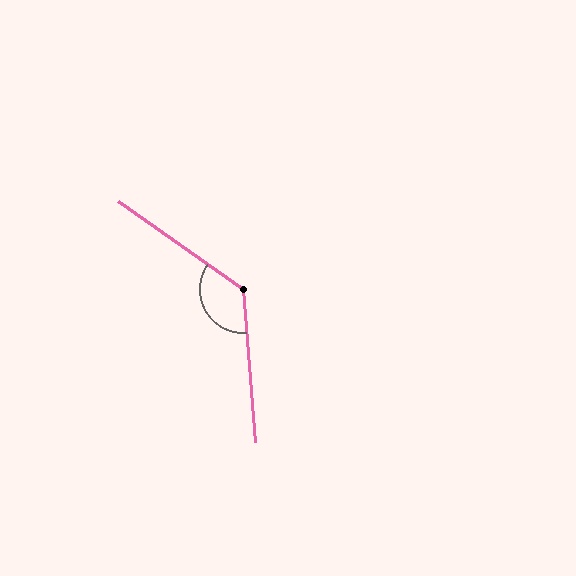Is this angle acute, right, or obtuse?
It is obtuse.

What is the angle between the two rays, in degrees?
Approximately 130 degrees.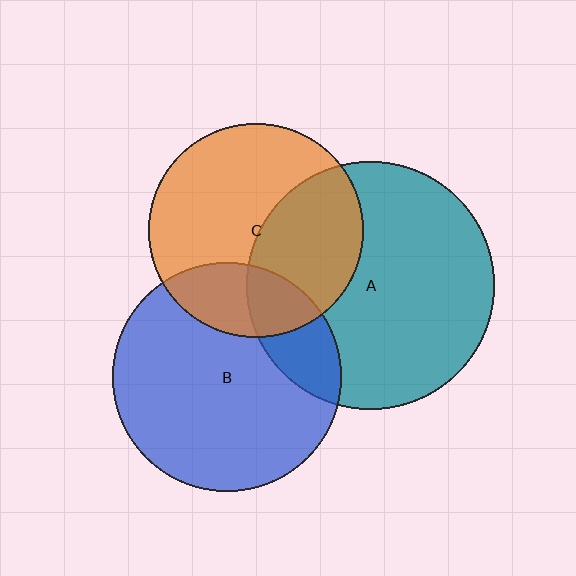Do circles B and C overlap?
Yes.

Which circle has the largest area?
Circle A (teal).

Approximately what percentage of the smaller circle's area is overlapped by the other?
Approximately 20%.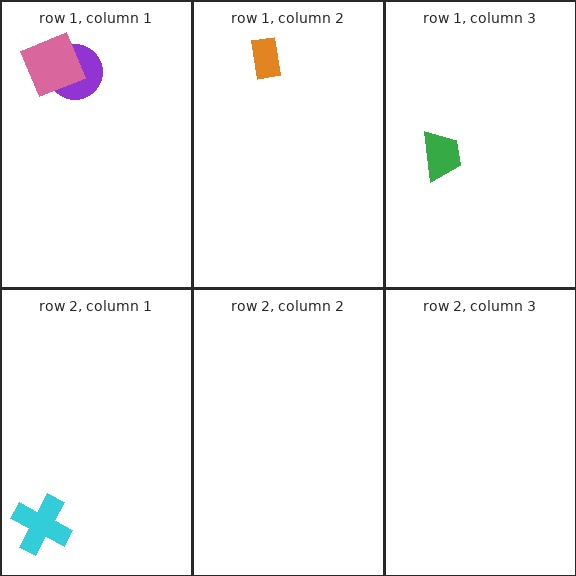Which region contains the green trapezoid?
The row 1, column 3 region.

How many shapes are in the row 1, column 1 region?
2.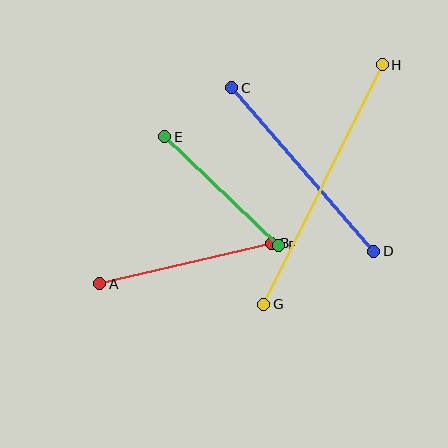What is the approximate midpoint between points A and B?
The midpoint is at approximately (185, 263) pixels.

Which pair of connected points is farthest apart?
Points G and H are farthest apart.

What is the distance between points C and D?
The distance is approximately 216 pixels.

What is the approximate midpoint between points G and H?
The midpoint is at approximately (323, 185) pixels.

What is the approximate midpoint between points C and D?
The midpoint is at approximately (303, 169) pixels.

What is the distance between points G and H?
The distance is approximately 267 pixels.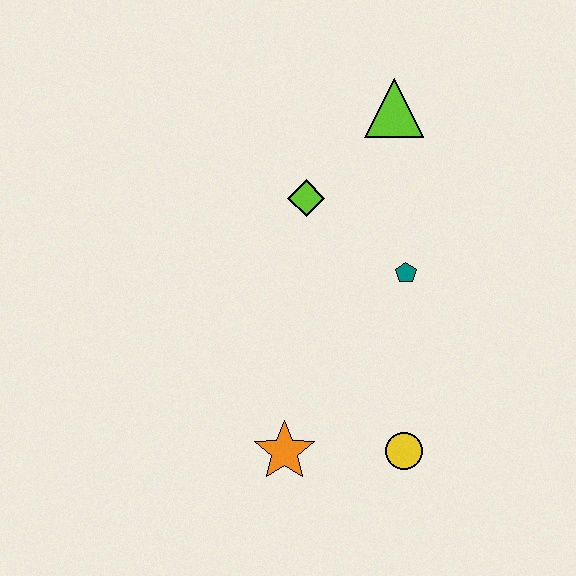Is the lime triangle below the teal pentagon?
No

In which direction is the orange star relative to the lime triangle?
The orange star is below the lime triangle.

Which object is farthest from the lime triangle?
The orange star is farthest from the lime triangle.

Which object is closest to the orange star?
The yellow circle is closest to the orange star.